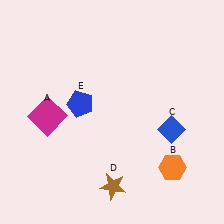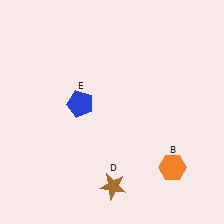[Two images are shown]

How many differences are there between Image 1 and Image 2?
There are 2 differences between the two images.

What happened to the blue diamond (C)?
The blue diamond (C) was removed in Image 2. It was in the bottom-right area of Image 1.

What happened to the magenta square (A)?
The magenta square (A) was removed in Image 2. It was in the bottom-left area of Image 1.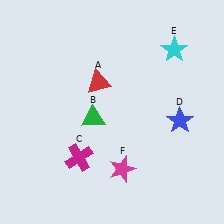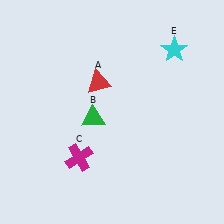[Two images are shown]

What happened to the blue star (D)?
The blue star (D) was removed in Image 2. It was in the bottom-right area of Image 1.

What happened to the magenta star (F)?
The magenta star (F) was removed in Image 2. It was in the bottom-right area of Image 1.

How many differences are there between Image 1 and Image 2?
There are 2 differences between the two images.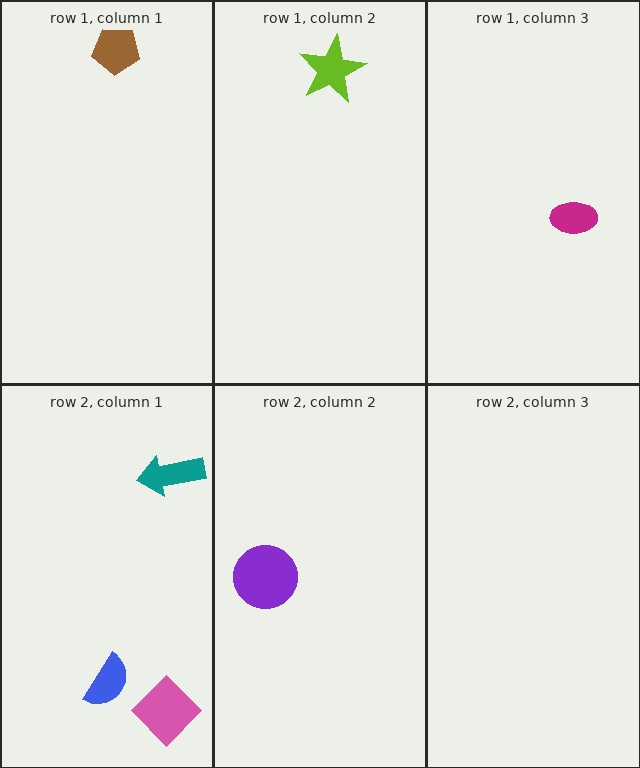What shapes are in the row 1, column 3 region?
The magenta ellipse.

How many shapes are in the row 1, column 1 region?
1.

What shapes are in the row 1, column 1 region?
The brown pentagon.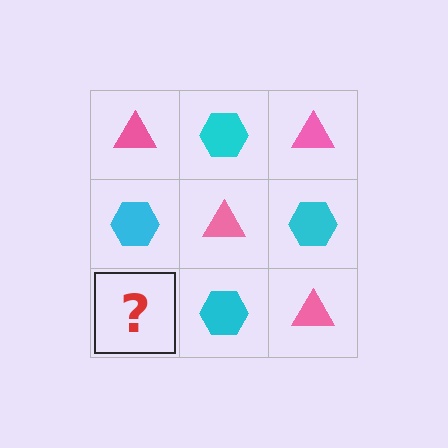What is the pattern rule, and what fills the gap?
The rule is that it alternates pink triangle and cyan hexagon in a checkerboard pattern. The gap should be filled with a pink triangle.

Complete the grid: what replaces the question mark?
The question mark should be replaced with a pink triangle.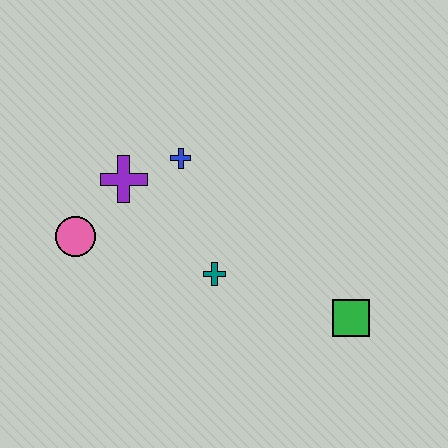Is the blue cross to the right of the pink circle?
Yes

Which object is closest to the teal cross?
The blue cross is closest to the teal cross.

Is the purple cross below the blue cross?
Yes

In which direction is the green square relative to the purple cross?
The green square is to the right of the purple cross.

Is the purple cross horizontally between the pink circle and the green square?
Yes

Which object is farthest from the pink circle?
The green square is farthest from the pink circle.